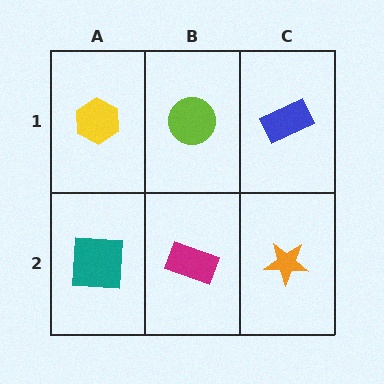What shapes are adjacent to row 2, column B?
A lime circle (row 1, column B), a teal square (row 2, column A), an orange star (row 2, column C).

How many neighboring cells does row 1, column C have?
2.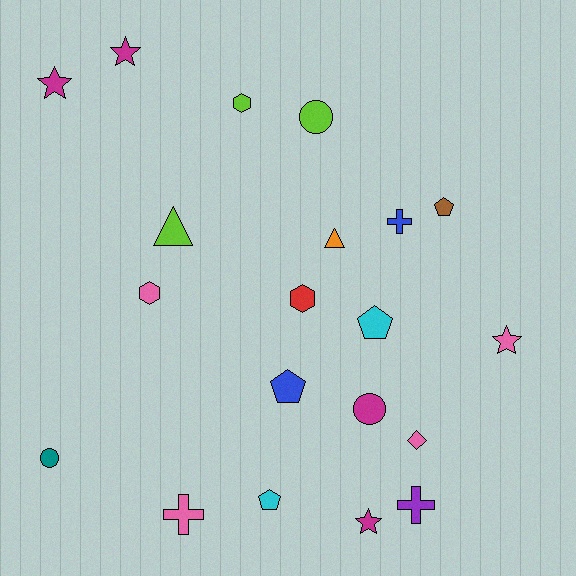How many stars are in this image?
There are 4 stars.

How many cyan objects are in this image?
There are 2 cyan objects.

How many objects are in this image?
There are 20 objects.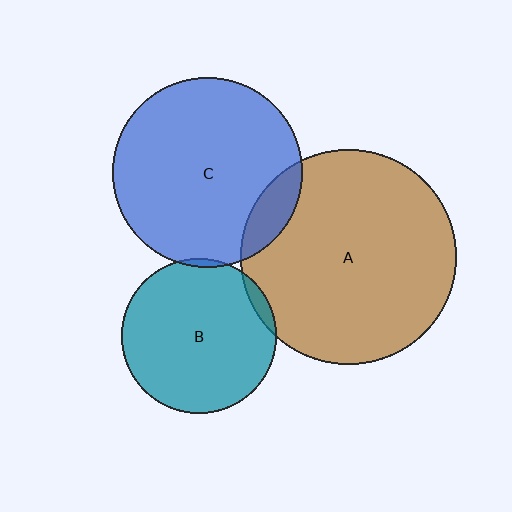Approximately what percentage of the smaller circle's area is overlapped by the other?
Approximately 10%.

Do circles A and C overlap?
Yes.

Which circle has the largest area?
Circle A (brown).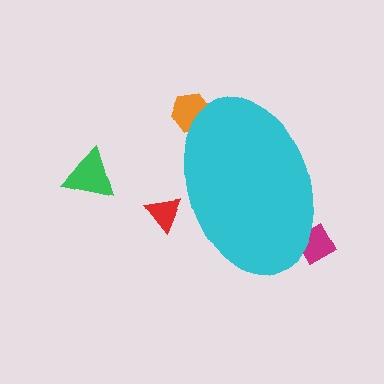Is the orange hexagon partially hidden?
Yes, the orange hexagon is partially hidden behind the cyan ellipse.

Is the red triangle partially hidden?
Yes, the red triangle is partially hidden behind the cyan ellipse.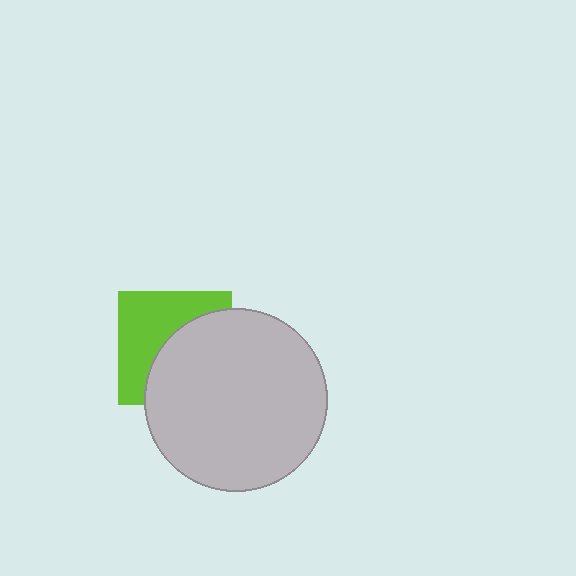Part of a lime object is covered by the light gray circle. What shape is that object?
It is a square.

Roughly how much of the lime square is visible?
About half of it is visible (roughly 48%).